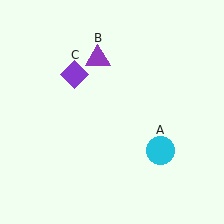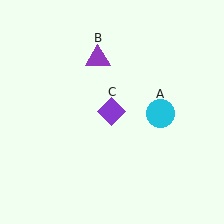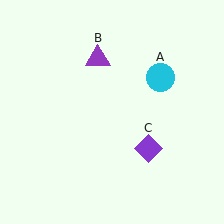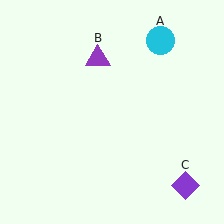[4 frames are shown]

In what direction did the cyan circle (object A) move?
The cyan circle (object A) moved up.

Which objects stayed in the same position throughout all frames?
Purple triangle (object B) remained stationary.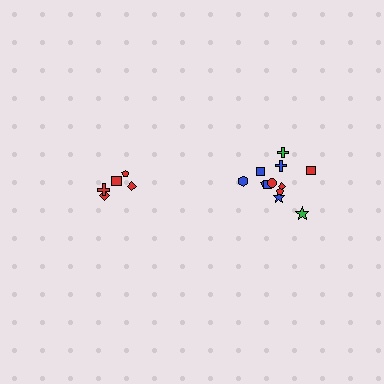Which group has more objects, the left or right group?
The right group.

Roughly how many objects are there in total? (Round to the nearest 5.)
Roughly 20 objects in total.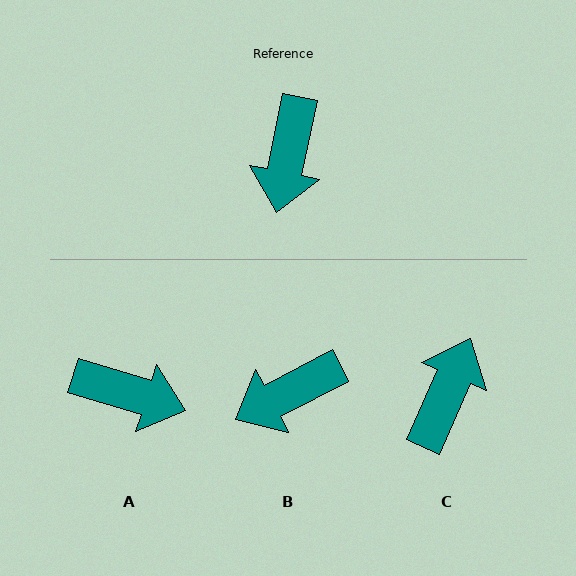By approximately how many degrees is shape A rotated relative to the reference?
Approximately 84 degrees counter-clockwise.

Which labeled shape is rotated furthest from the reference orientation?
C, about 168 degrees away.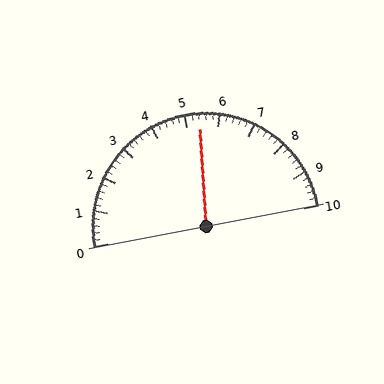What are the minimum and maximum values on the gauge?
The gauge ranges from 0 to 10.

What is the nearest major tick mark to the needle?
The nearest major tick mark is 5.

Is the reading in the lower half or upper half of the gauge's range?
The reading is in the upper half of the range (0 to 10).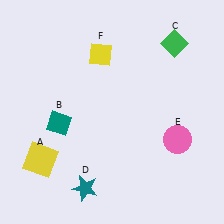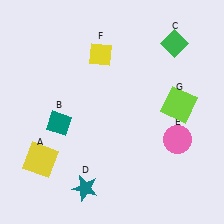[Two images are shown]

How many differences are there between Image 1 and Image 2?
There is 1 difference between the two images.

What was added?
A lime square (G) was added in Image 2.